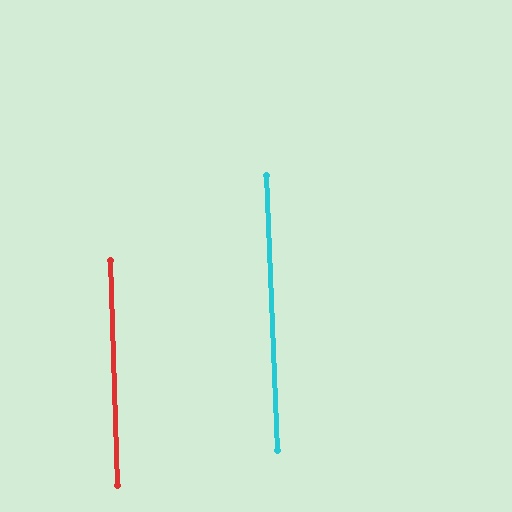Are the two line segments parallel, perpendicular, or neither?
Parallel — their directions differ by only 0.7°.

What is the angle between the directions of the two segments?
Approximately 1 degree.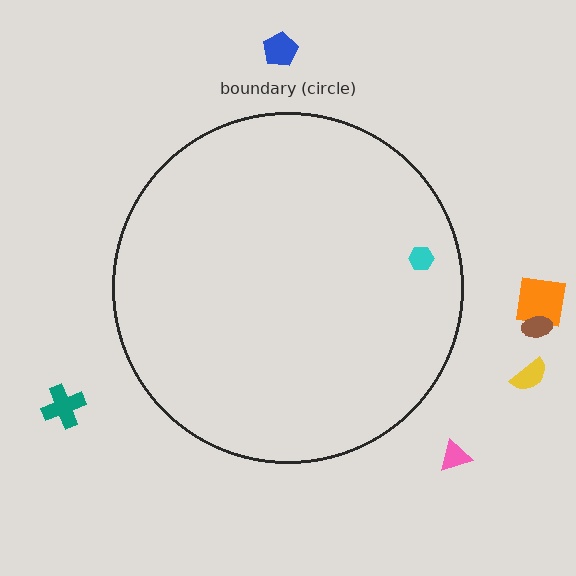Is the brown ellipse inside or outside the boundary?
Outside.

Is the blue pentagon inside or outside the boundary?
Outside.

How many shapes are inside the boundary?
1 inside, 6 outside.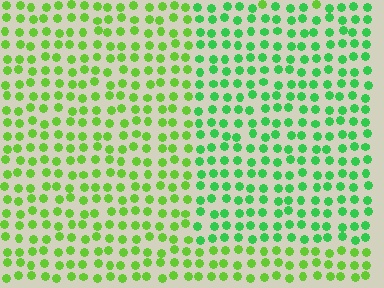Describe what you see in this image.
The image is filled with small lime elements in a uniform arrangement. A rectangle-shaped region is visible where the elements are tinted to a slightly different hue, forming a subtle color boundary.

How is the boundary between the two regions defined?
The boundary is defined purely by a slight shift in hue (about 30 degrees). Spacing, size, and orientation are identical on both sides.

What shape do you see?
I see a rectangle.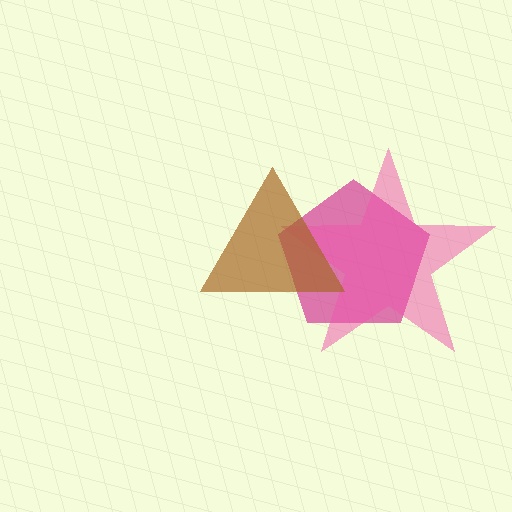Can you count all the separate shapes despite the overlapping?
Yes, there are 3 separate shapes.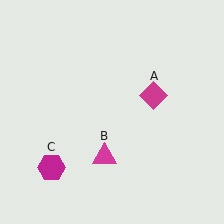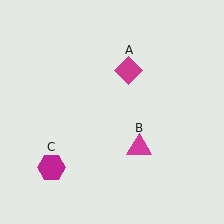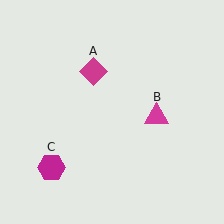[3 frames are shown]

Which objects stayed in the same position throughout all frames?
Magenta hexagon (object C) remained stationary.